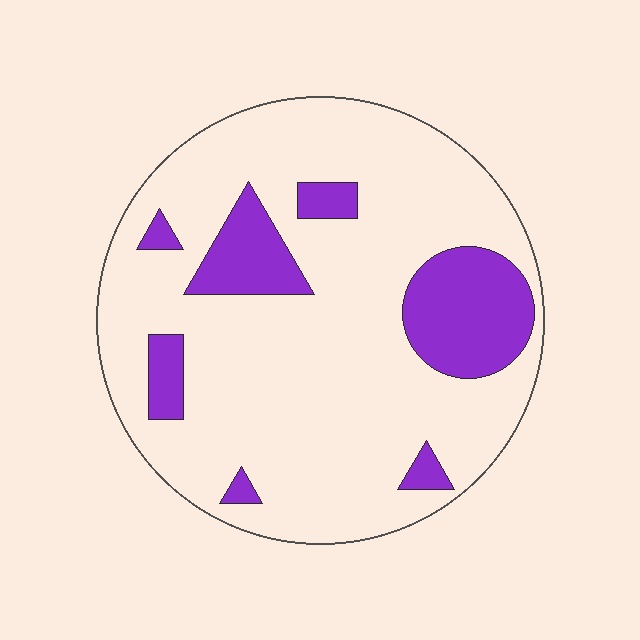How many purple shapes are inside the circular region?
7.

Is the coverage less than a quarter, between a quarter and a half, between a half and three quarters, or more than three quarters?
Less than a quarter.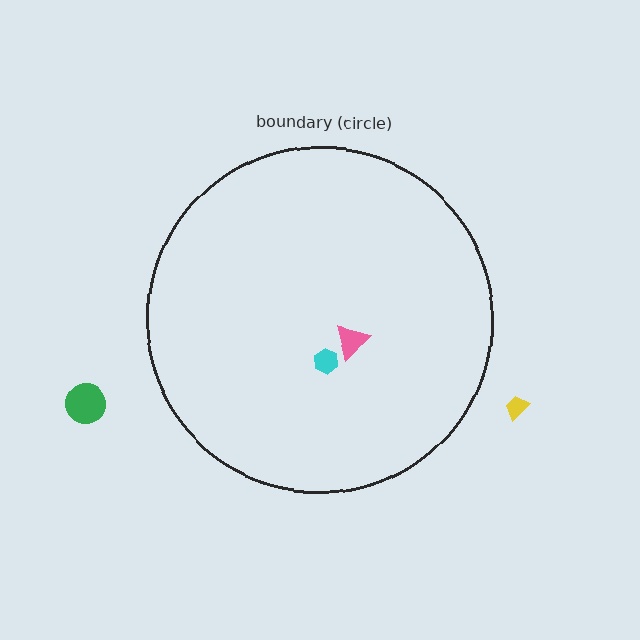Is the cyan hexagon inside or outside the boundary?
Inside.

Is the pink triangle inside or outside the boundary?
Inside.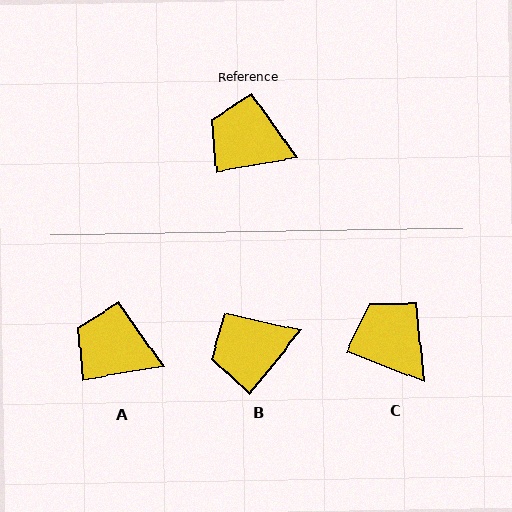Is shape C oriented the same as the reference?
No, it is off by about 31 degrees.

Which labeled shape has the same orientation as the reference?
A.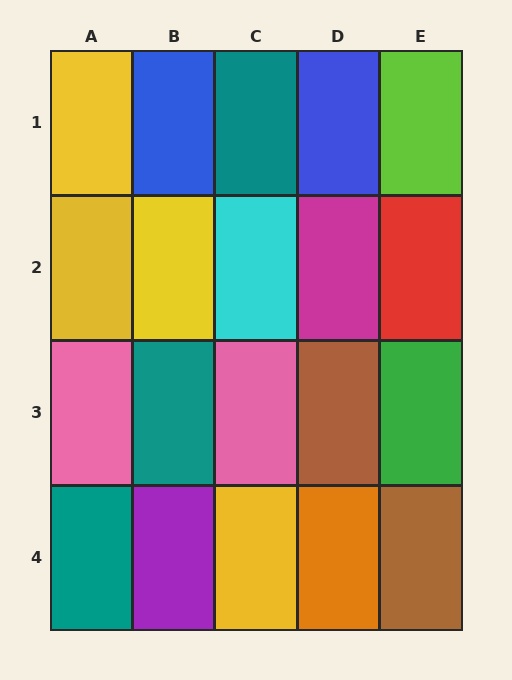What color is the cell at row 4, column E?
Brown.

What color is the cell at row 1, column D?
Blue.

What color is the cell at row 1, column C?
Teal.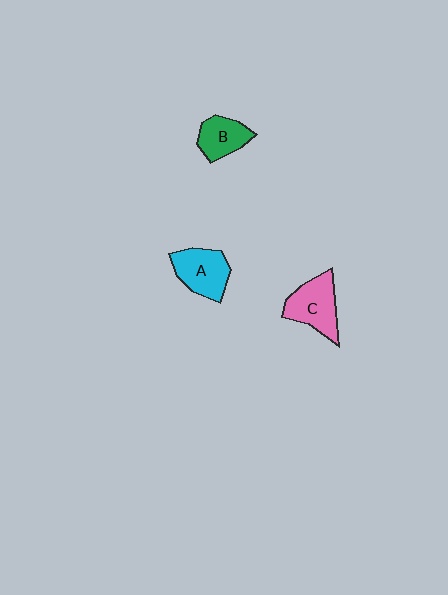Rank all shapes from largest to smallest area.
From largest to smallest: C (pink), A (cyan), B (green).